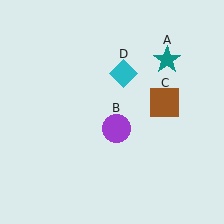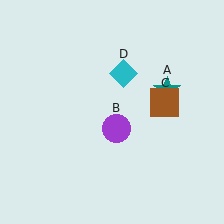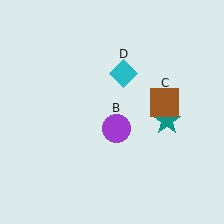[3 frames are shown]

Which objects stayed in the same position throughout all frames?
Purple circle (object B) and brown square (object C) and cyan diamond (object D) remained stationary.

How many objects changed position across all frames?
1 object changed position: teal star (object A).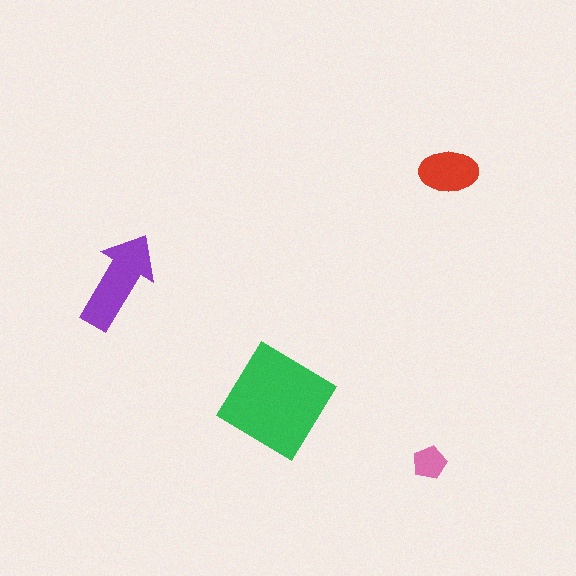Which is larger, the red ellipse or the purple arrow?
The purple arrow.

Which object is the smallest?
The pink pentagon.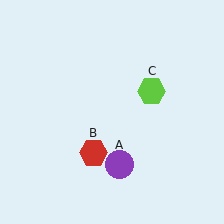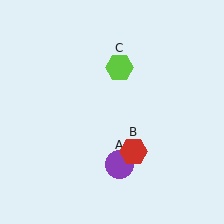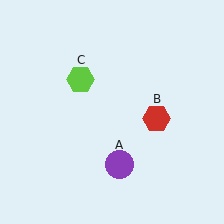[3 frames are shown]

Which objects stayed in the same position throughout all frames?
Purple circle (object A) remained stationary.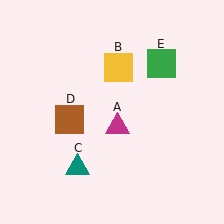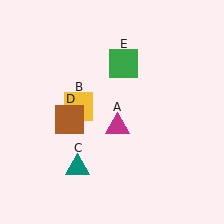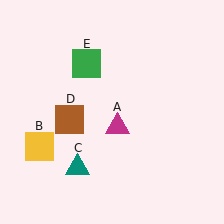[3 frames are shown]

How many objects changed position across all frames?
2 objects changed position: yellow square (object B), green square (object E).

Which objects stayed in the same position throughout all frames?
Magenta triangle (object A) and teal triangle (object C) and brown square (object D) remained stationary.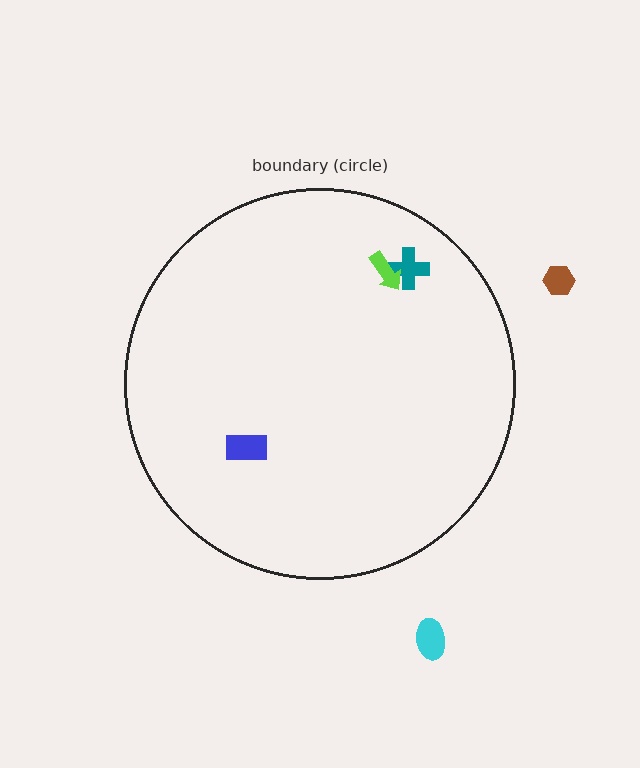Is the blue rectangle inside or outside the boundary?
Inside.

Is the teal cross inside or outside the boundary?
Inside.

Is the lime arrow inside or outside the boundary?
Inside.